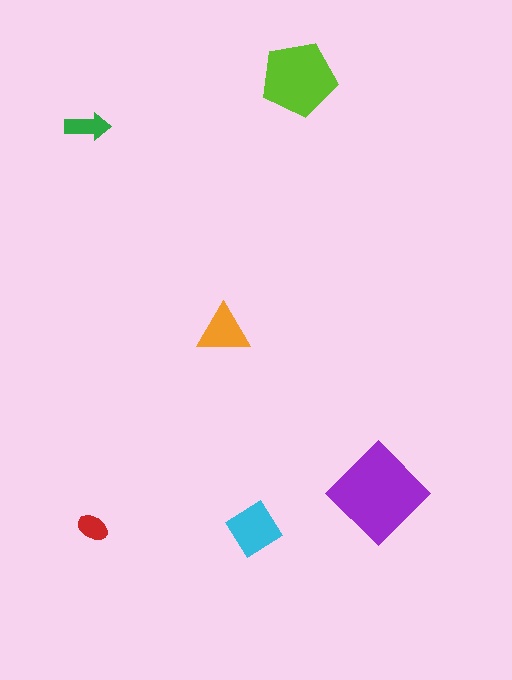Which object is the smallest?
The red ellipse.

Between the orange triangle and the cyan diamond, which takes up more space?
The cyan diamond.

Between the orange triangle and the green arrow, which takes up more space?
The orange triangle.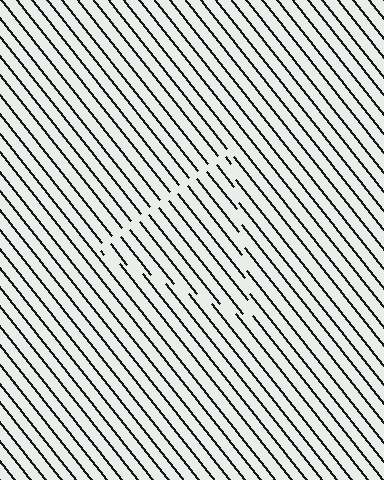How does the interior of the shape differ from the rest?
The interior of the shape contains the same grating, shifted by half a period — the contour is defined by the phase discontinuity where line-ends from the inner and outer gratings abut.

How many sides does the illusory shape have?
3 sides — the line-ends trace a triangle.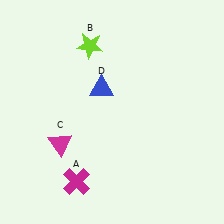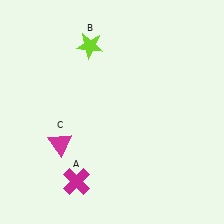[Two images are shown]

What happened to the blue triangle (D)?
The blue triangle (D) was removed in Image 2. It was in the top-left area of Image 1.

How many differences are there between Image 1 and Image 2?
There is 1 difference between the two images.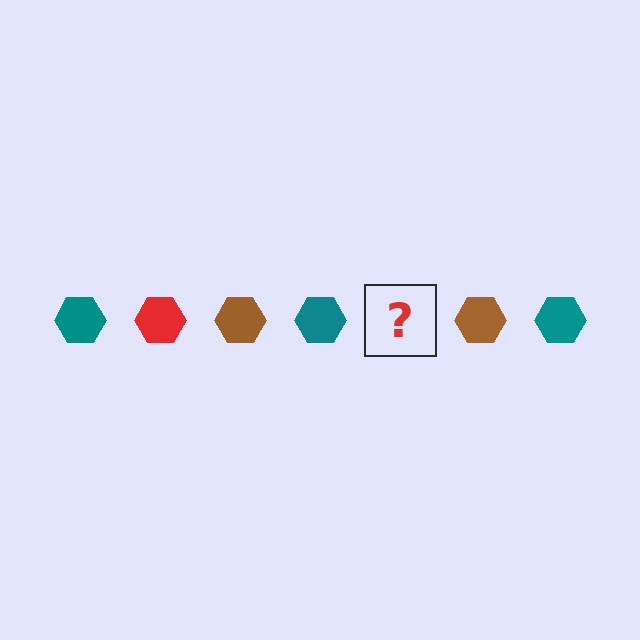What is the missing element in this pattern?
The missing element is a red hexagon.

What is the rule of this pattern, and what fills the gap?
The rule is that the pattern cycles through teal, red, brown hexagons. The gap should be filled with a red hexagon.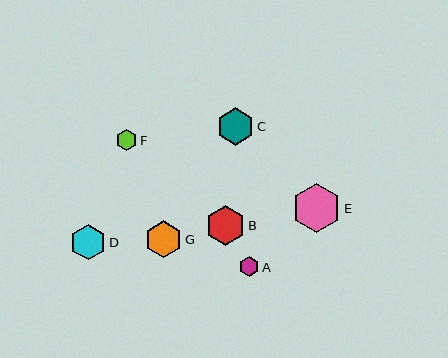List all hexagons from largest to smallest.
From largest to smallest: E, B, C, G, D, F, A.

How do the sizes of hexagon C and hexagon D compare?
Hexagon C and hexagon D are approximately the same size.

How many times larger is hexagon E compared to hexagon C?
Hexagon E is approximately 1.3 times the size of hexagon C.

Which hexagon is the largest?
Hexagon E is the largest with a size of approximately 49 pixels.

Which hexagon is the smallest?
Hexagon A is the smallest with a size of approximately 20 pixels.